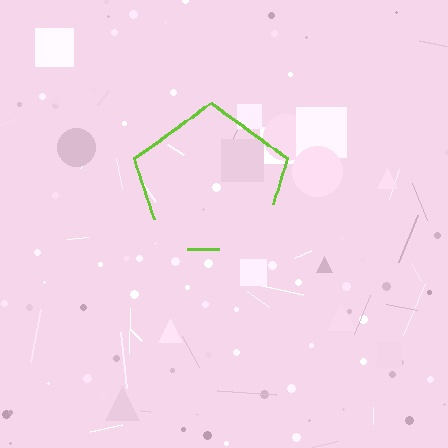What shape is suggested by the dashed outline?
The dashed outline suggests a pentagon.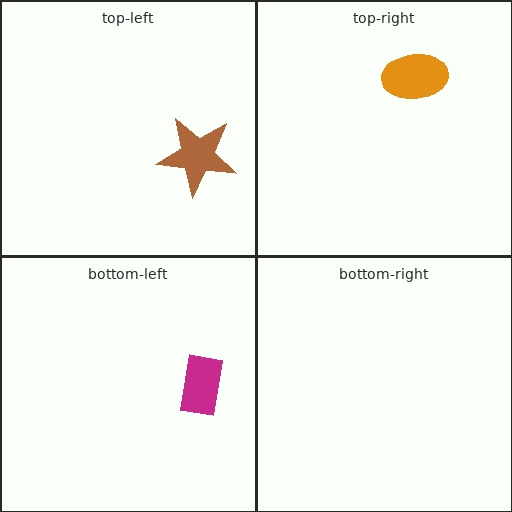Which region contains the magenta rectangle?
The bottom-left region.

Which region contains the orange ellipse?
The top-right region.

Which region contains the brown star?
The top-left region.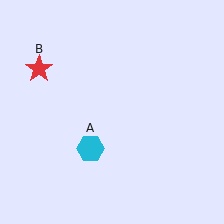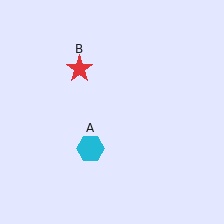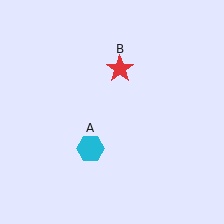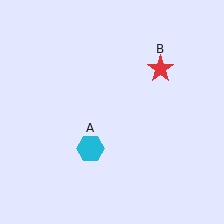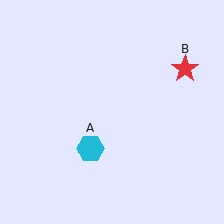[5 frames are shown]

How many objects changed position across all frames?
1 object changed position: red star (object B).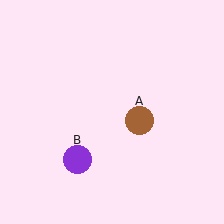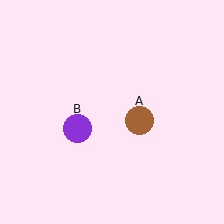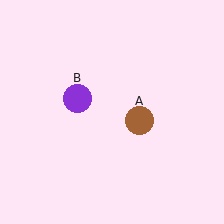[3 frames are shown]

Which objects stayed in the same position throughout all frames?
Brown circle (object A) remained stationary.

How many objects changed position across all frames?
1 object changed position: purple circle (object B).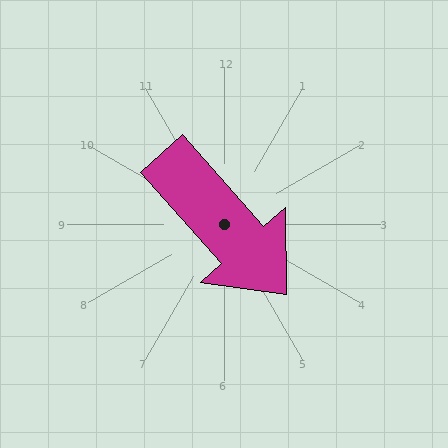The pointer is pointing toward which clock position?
Roughly 5 o'clock.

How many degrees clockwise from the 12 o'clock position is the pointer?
Approximately 138 degrees.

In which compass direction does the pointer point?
Southeast.